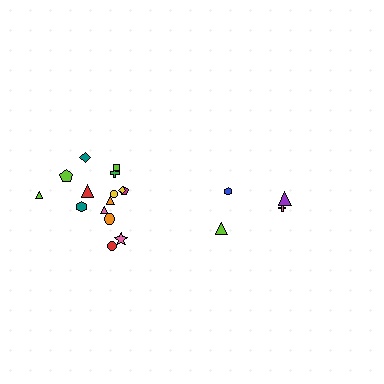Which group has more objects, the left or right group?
The left group.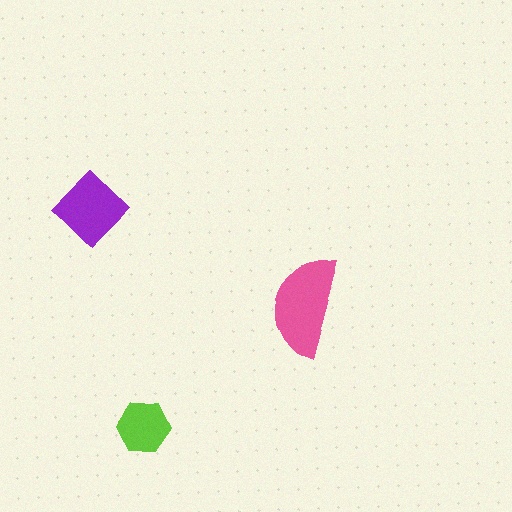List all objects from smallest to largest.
The lime hexagon, the purple diamond, the pink semicircle.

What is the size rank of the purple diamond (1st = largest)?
2nd.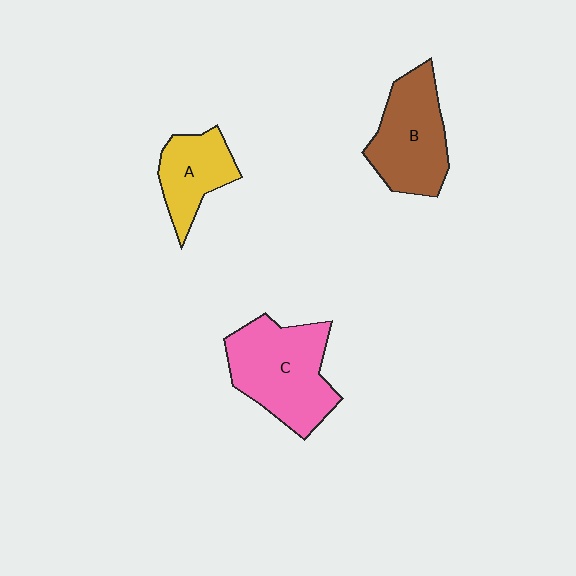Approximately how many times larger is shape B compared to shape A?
Approximately 1.4 times.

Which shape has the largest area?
Shape C (pink).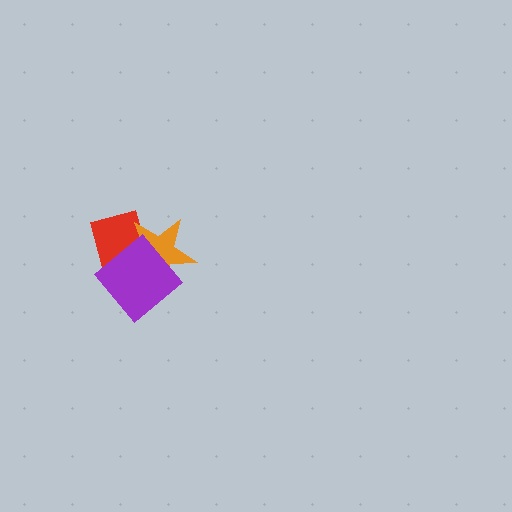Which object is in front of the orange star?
The purple diamond is in front of the orange star.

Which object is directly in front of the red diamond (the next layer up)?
The orange star is directly in front of the red diamond.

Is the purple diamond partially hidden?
No, no other shape covers it.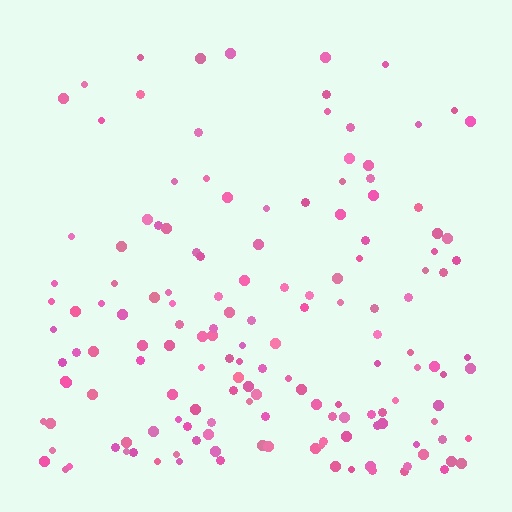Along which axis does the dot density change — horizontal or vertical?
Vertical.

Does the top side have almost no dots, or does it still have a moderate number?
Still a moderate number, just noticeably fewer than the bottom.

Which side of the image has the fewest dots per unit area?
The top.